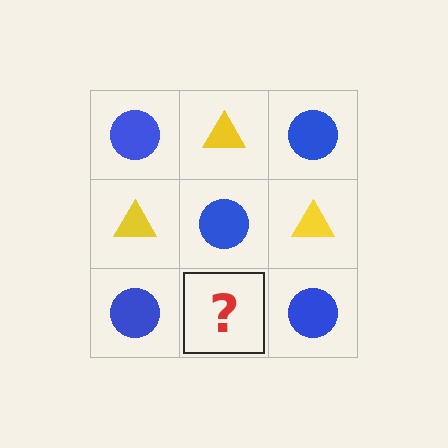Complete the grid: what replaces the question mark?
The question mark should be replaced with a yellow triangle.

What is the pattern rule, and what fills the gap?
The rule is that it alternates blue circle and yellow triangle in a checkerboard pattern. The gap should be filled with a yellow triangle.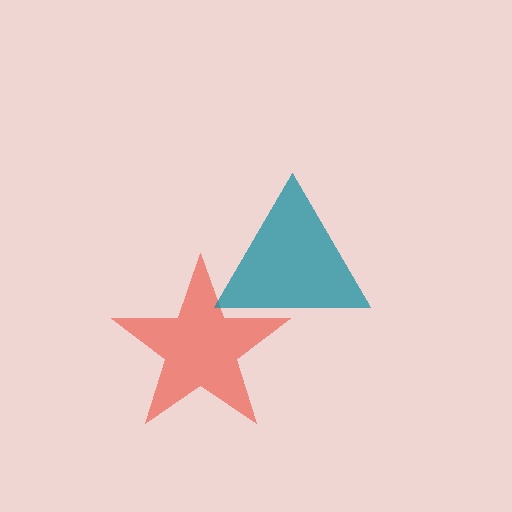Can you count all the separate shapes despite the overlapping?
Yes, there are 2 separate shapes.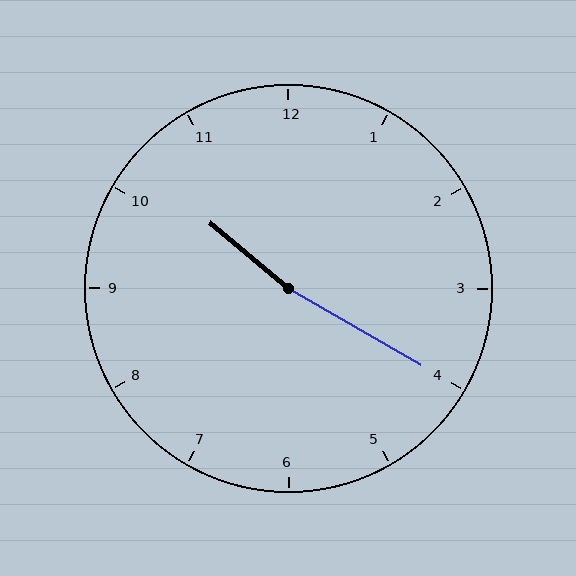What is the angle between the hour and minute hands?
Approximately 170 degrees.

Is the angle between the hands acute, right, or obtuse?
It is obtuse.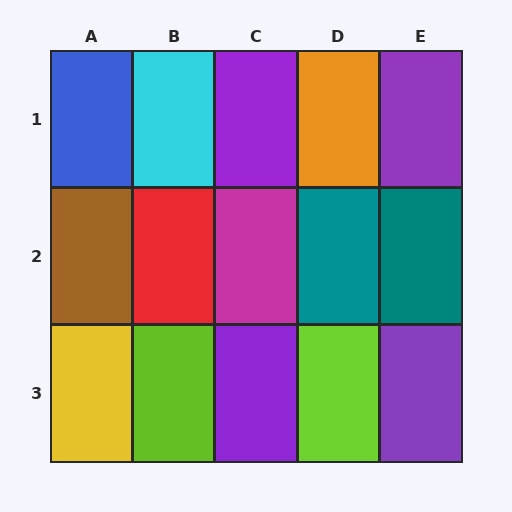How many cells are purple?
4 cells are purple.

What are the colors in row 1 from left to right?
Blue, cyan, purple, orange, purple.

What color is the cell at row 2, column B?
Red.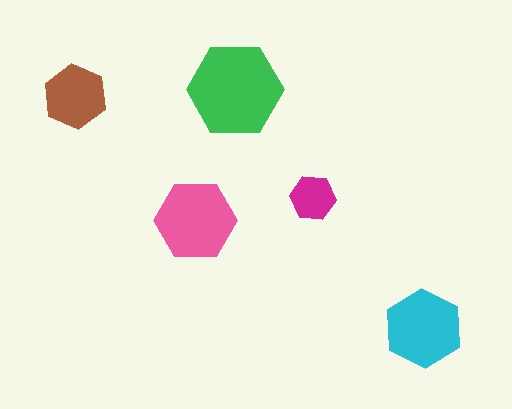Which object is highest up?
The green hexagon is topmost.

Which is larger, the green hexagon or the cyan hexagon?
The green one.